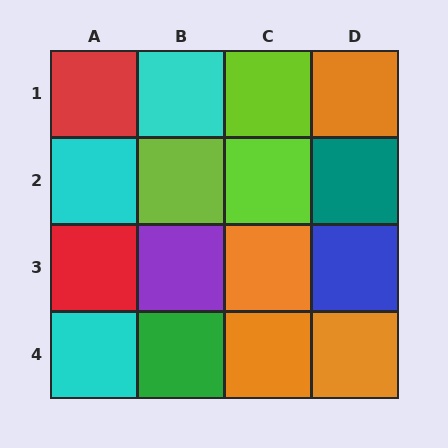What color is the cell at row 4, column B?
Green.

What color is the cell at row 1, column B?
Cyan.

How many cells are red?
2 cells are red.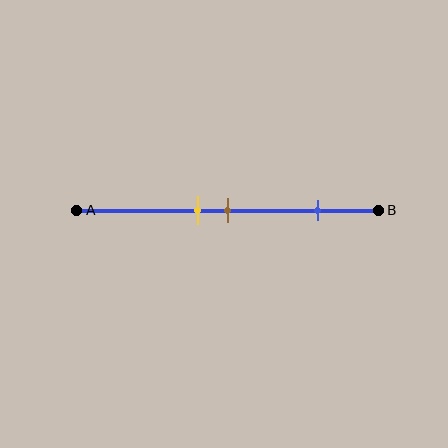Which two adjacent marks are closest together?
The yellow and brown marks are the closest adjacent pair.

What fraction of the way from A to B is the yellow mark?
The yellow mark is approximately 40% (0.4) of the way from A to B.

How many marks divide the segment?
There are 3 marks dividing the segment.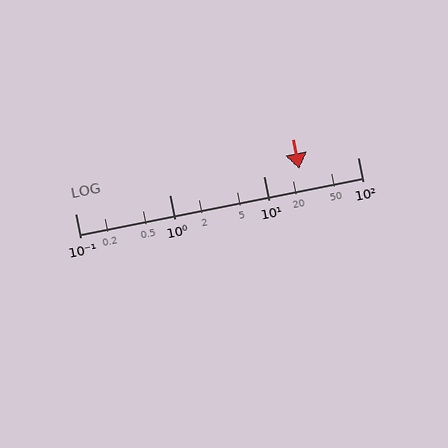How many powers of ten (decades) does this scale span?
The scale spans 3 decades, from 0.1 to 100.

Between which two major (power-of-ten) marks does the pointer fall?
The pointer is between 10 and 100.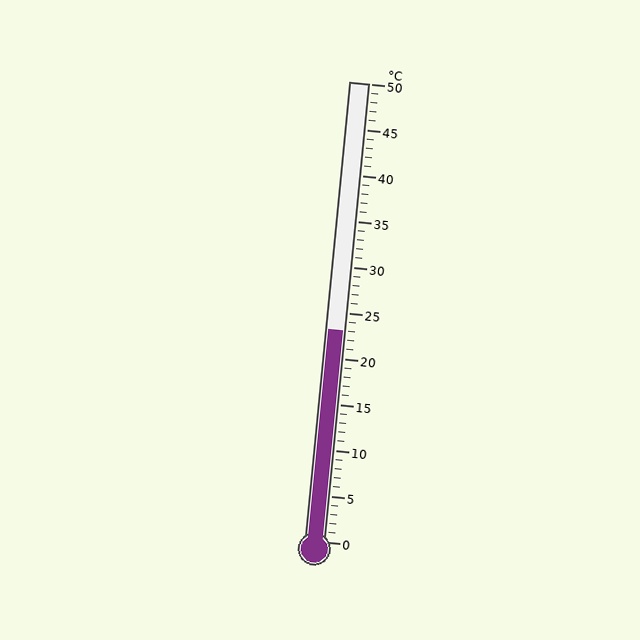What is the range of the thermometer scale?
The thermometer scale ranges from 0°C to 50°C.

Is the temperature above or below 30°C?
The temperature is below 30°C.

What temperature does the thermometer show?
The thermometer shows approximately 23°C.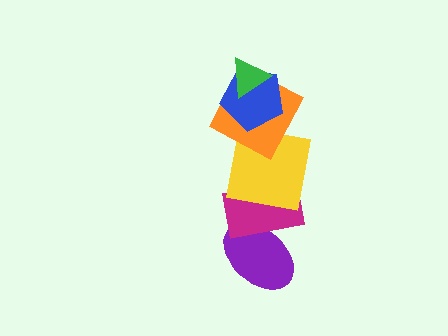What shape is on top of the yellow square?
The orange square is on top of the yellow square.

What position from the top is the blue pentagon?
The blue pentagon is 2nd from the top.